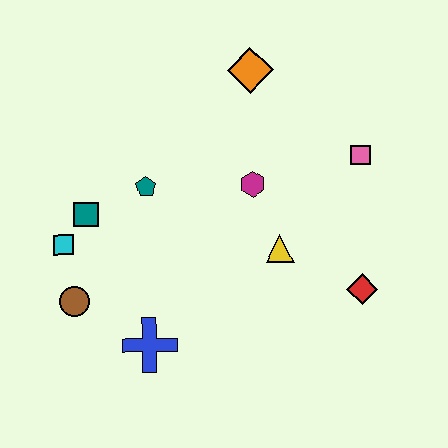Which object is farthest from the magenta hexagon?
The brown circle is farthest from the magenta hexagon.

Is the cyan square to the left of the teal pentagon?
Yes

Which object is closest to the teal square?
The cyan square is closest to the teal square.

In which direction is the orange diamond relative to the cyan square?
The orange diamond is to the right of the cyan square.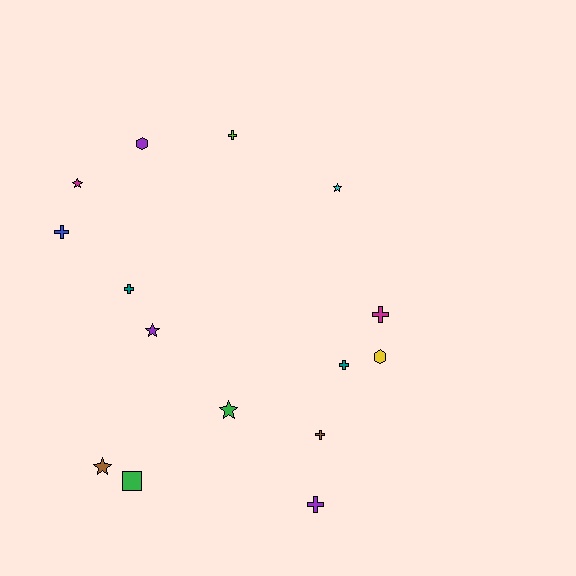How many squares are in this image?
There is 1 square.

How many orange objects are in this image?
There are no orange objects.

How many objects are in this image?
There are 15 objects.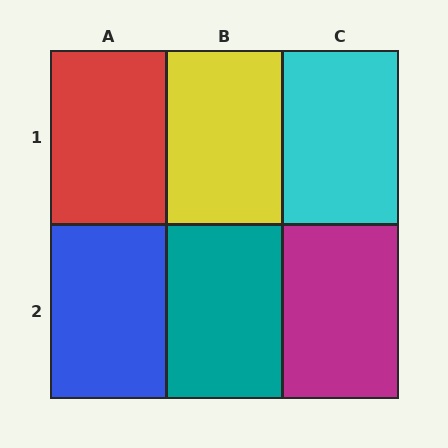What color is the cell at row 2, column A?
Blue.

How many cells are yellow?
1 cell is yellow.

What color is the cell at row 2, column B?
Teal.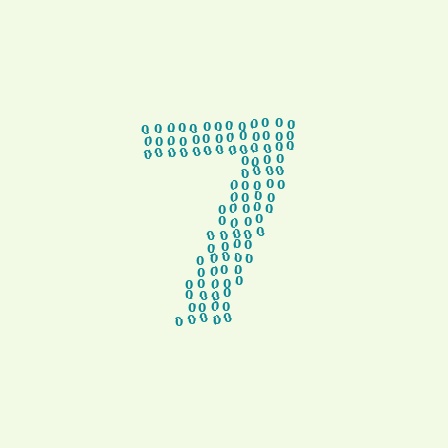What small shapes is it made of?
It is made of small digit 0's.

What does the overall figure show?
The overall figure shows the digit 7.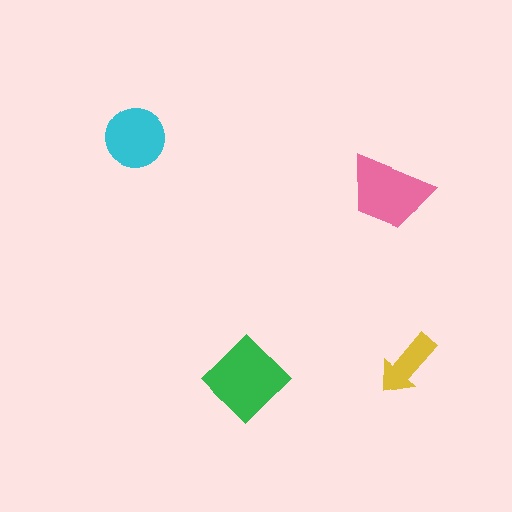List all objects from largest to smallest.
The green diamond, the pink trapezoid, the cyan circle, the yellow arrow.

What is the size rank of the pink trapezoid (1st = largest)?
2nd.